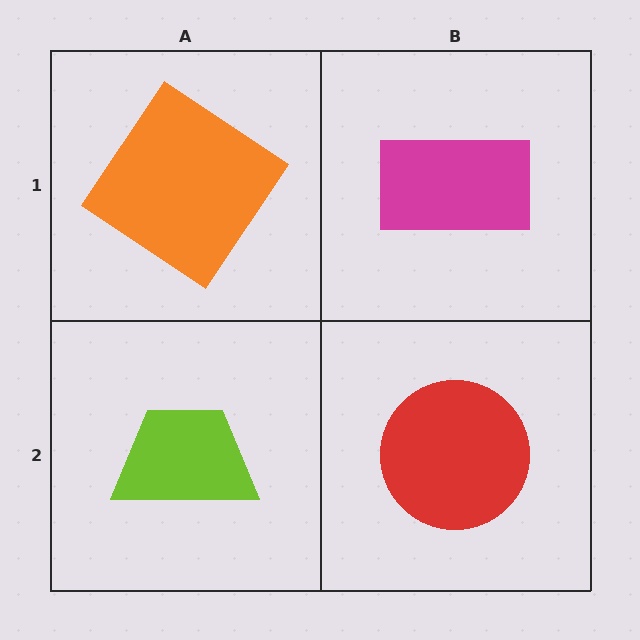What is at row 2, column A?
A lime trapezoid.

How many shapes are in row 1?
2 shapes.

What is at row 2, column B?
A red circle.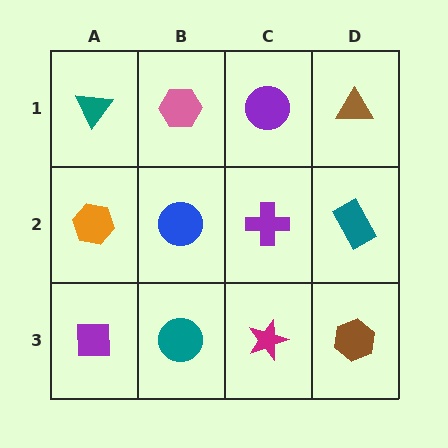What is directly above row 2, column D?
A brown triangle.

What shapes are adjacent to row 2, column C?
A purple circle (row 1, column C), a magenta star (row 3, column C), a blue circle (row 2, column B), a teal rectangle (row 2, column D).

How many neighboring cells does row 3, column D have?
2.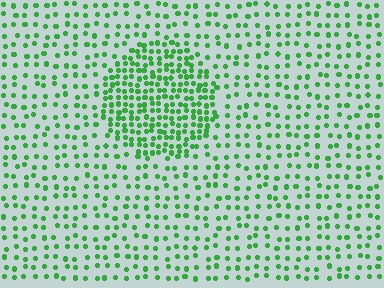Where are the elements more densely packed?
The elements are more densely packed inside the circle boundary.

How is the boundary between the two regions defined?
The boundary is defined by a change in element density (approximately 2.2x ratio). All elements are the same color, size, and shape.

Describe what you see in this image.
The image contains small green elements arranged at two different densities. A circle-shaped region is visible where the elements are more densely packed than the surrounding area.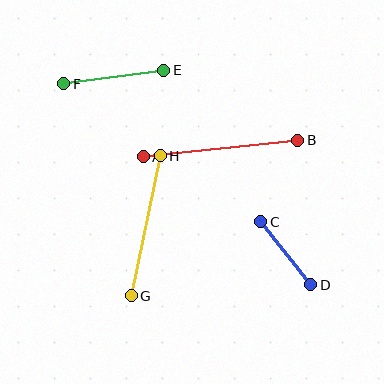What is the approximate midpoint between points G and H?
The midpoint is at approximately (146, 226) pixels.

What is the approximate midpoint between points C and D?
The midpoint is at approximately (286, 253) pixels.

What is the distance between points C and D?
The distance is approximately 81 pixels.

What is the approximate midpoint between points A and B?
The midpoint is at approximately (220, 149) pixels.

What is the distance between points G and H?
The distance is approximately 143 pixels.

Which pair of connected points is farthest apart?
Points A and B are farthest apart.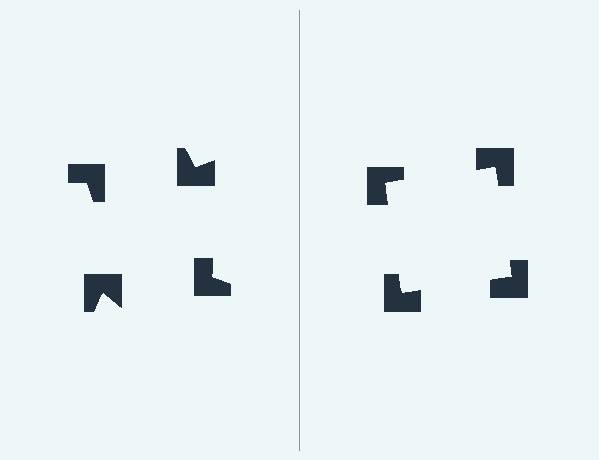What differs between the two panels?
The notched squares are positioned identically on both sides; only the wedge orientations differ. On the right they align to a square; on the left they are misaligned.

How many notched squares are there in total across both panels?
8 — 4 on each side.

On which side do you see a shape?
An illusory square appears on the right side. On the left side the wedge cuts are rotated, so no coherent shape forms.